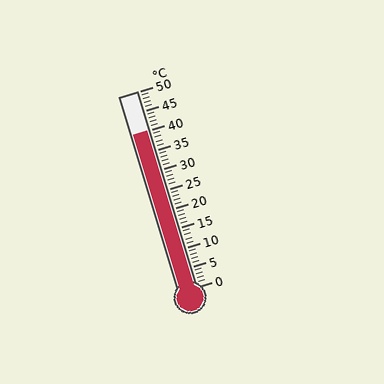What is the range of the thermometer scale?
The thermometer scale ranges from 0°C to 50°C.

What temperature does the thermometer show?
The thermometer shows approximately 40°C.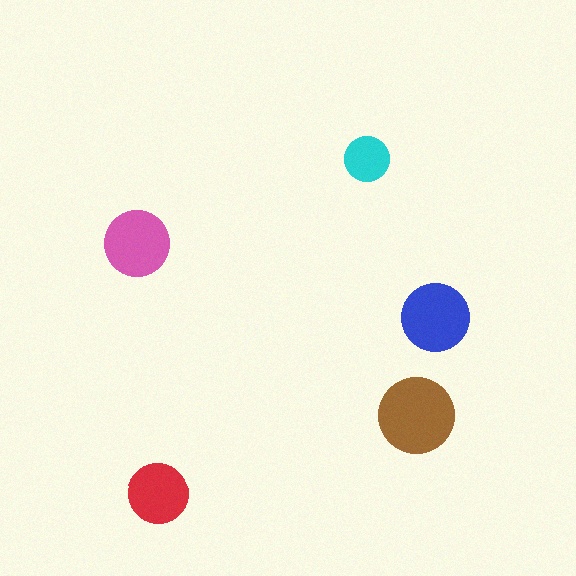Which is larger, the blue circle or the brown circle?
The brown one.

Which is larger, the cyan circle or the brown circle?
The brown one.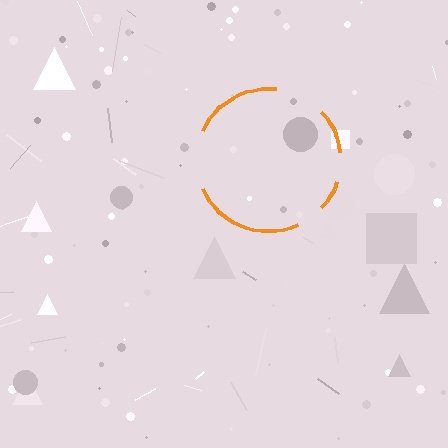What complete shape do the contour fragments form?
The contour fragments form a circle.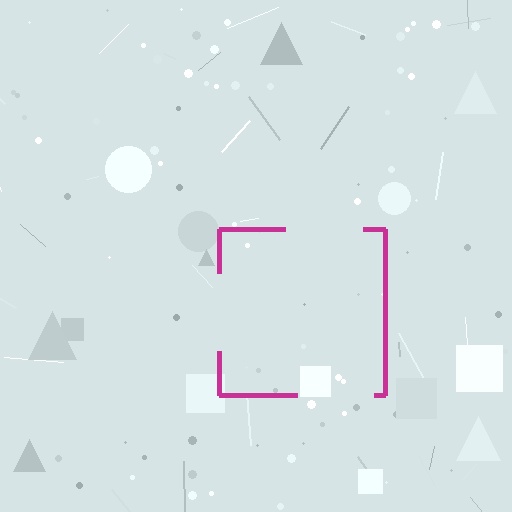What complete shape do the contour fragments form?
The contour fragments form a square.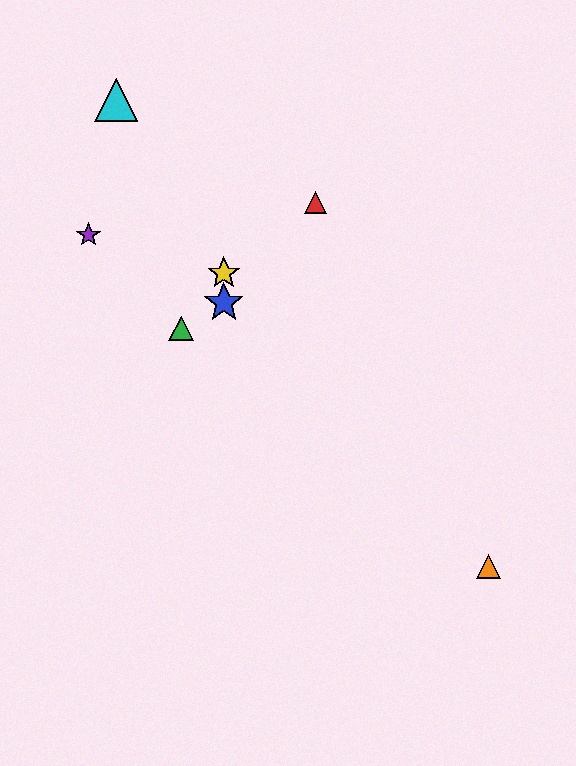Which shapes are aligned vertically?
The blue star, the yellow star are aligned vertically.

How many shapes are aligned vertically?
2 shapes (the blue star, the yellow star) are aligned vertically.